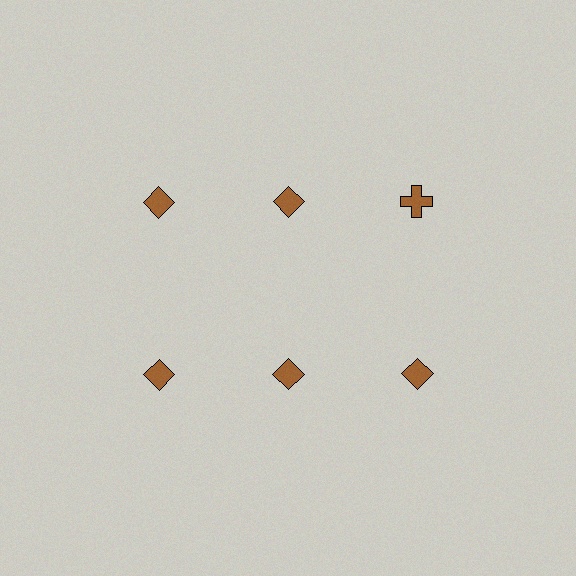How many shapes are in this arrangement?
There are 6 shapes arranged in a grid pattern.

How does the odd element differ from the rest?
It has a different shape: cross instead of diamond.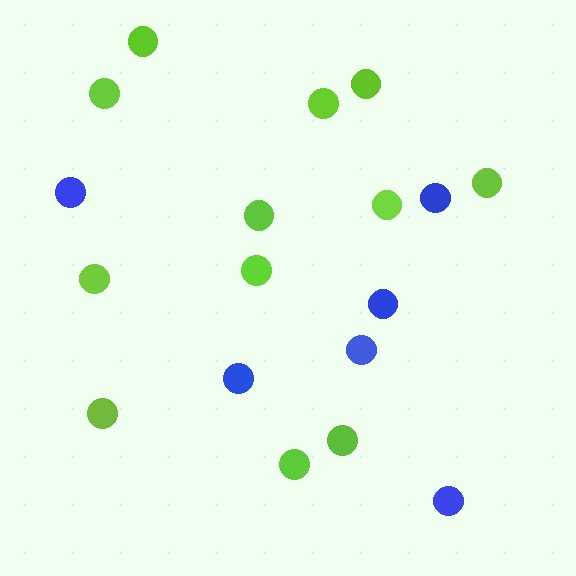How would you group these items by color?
There are 2 groups: one group of blue circles (6) and one group of lime circles (12).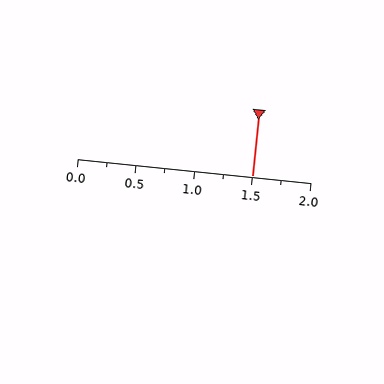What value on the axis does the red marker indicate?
The marker indicates approximately 1.5.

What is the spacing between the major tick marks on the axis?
The major ticks are spaced 0.5 apart.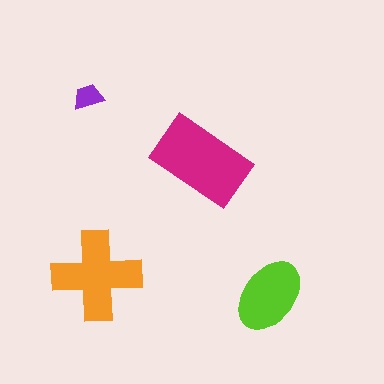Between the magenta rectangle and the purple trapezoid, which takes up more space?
The magenta rectangle.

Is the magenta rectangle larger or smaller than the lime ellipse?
Larger.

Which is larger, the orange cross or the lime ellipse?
The orange cross.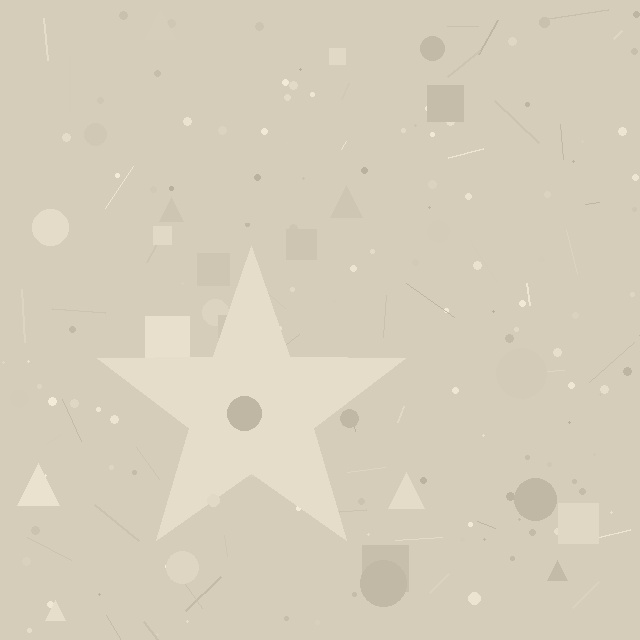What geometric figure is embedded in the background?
A star is embedded in the background.